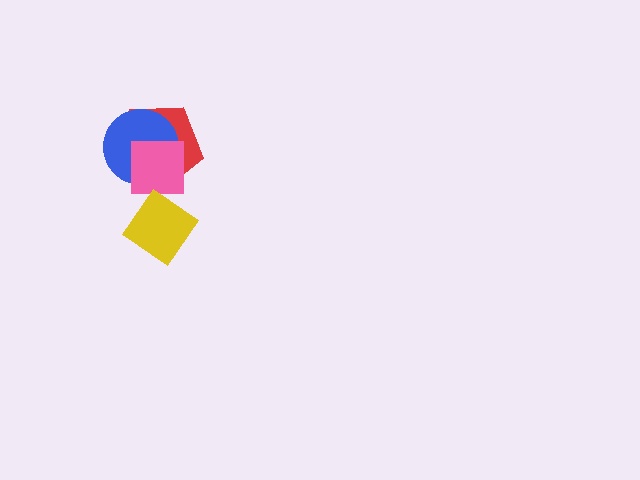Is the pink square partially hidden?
No, no other shape covers it.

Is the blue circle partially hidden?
Yes, it is partially covered by another shape.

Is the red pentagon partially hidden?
Yes, it is partially covered by another shape.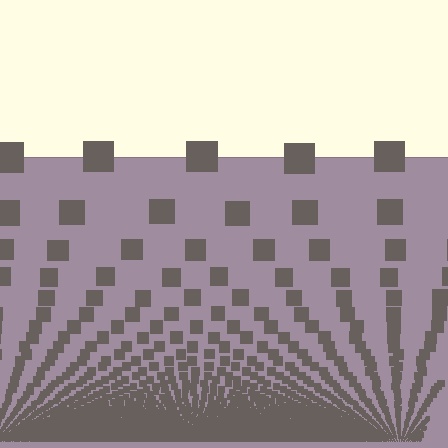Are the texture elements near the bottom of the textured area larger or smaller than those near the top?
Smaller. The gradient is inverted — elements near the bottom are smaller and denser.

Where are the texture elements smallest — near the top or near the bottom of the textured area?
Near the bottom.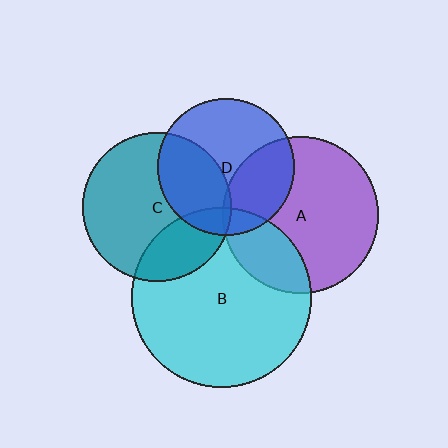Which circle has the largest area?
Circle B (cyan).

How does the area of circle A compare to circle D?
Approximately 1.3 times.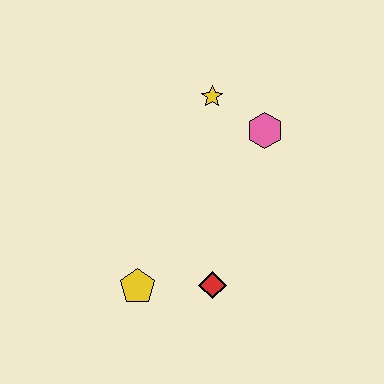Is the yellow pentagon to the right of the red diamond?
No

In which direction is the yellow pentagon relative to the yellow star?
The yellow pentagon is below the yellow star.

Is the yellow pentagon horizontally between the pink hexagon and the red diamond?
No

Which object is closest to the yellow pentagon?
The red diamond is closest to the yellow pentagon.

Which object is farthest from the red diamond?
The yellow star is farthest from the red diamond.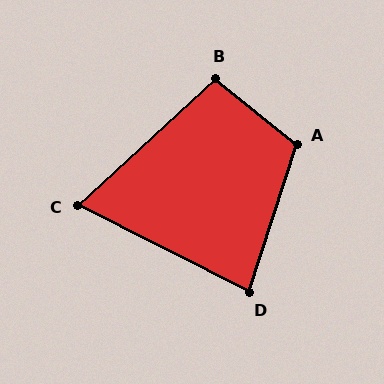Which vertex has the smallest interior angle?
C, at approximately 69 degrees.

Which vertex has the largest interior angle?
A, at approximately 111 degrees.